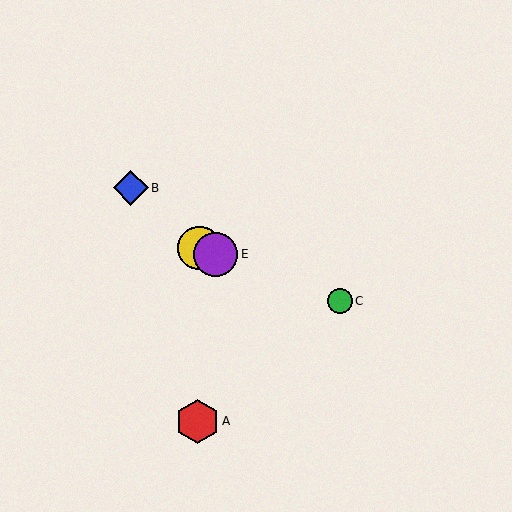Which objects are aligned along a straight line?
Objects C, D, E are aligned along a straight line.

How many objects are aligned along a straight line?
3 objects (C, D, E) are aligned along a straight line.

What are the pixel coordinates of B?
Object B is at (131, 188).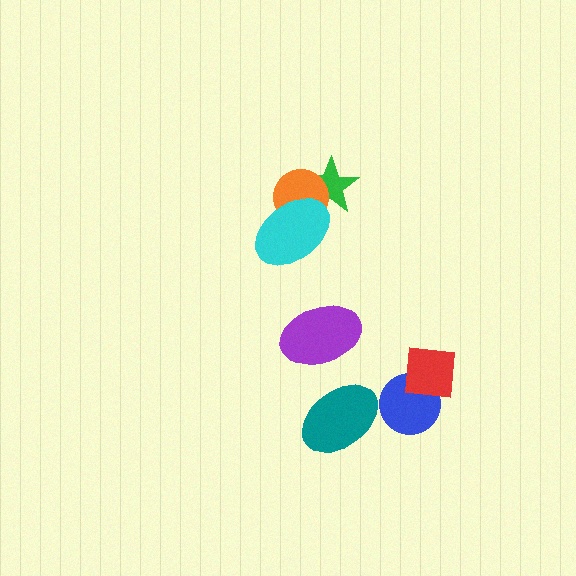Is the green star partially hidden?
Yes, it is partially covered by another shape.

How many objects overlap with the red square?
1 object overlaps with the red square.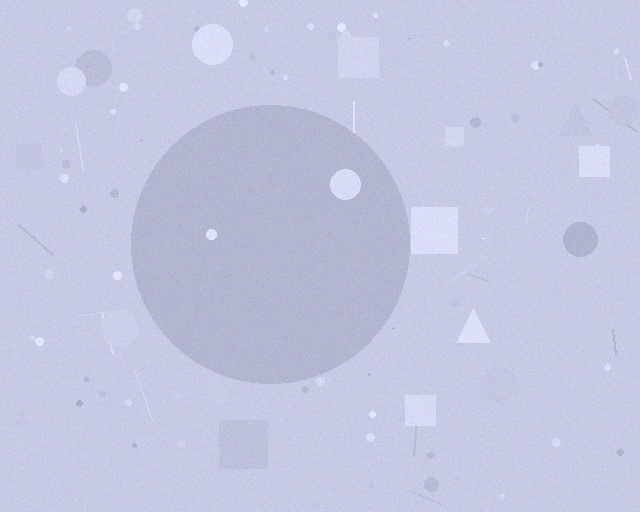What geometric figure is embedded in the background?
A circle is embedded in the background.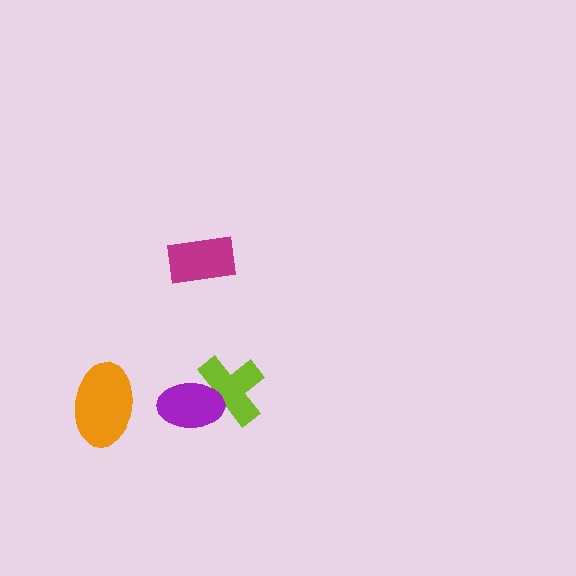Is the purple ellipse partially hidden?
No, no other shape covers it.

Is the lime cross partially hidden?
Yes, it is partially covered by another shape.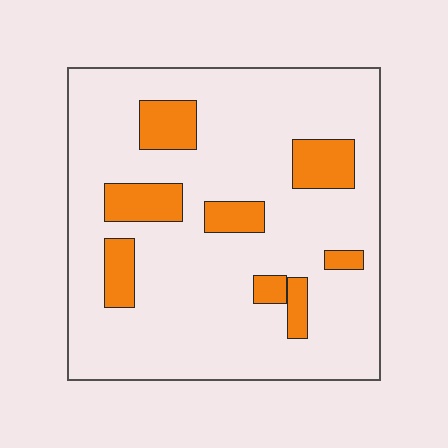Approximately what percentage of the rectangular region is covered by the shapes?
Approximately 15%.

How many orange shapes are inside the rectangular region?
8.